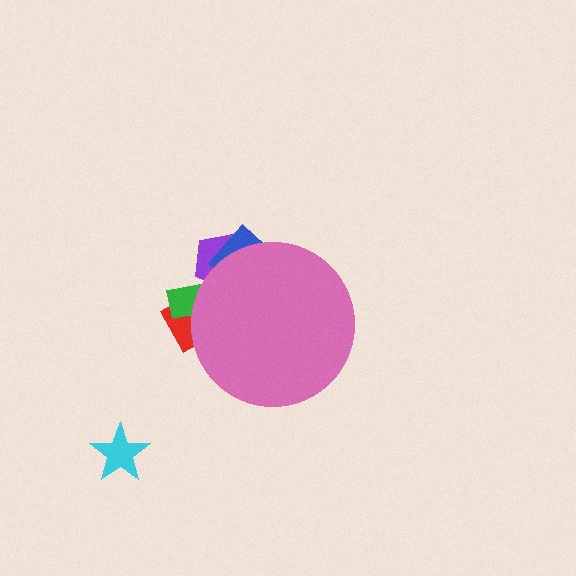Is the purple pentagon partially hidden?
Yes, the purple pentagon is partially hidden behind the pink circle.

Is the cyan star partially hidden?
No, the cyan star is fully visible.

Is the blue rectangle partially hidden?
Yes, the blue rectangle is partially hidden behind the pink circle.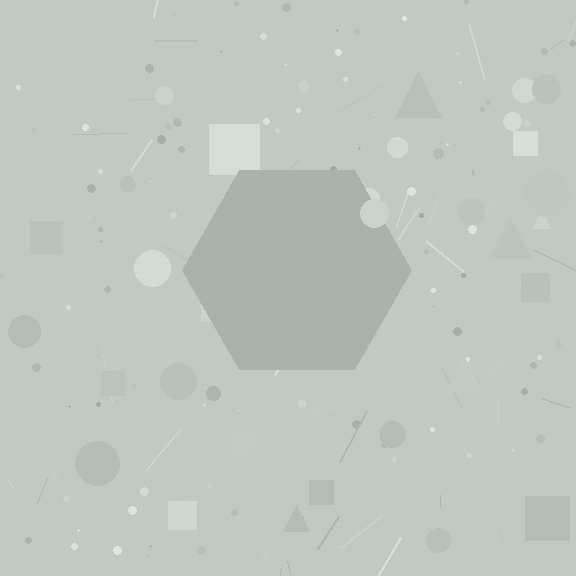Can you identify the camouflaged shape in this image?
The camouflaged shape is a hexagon.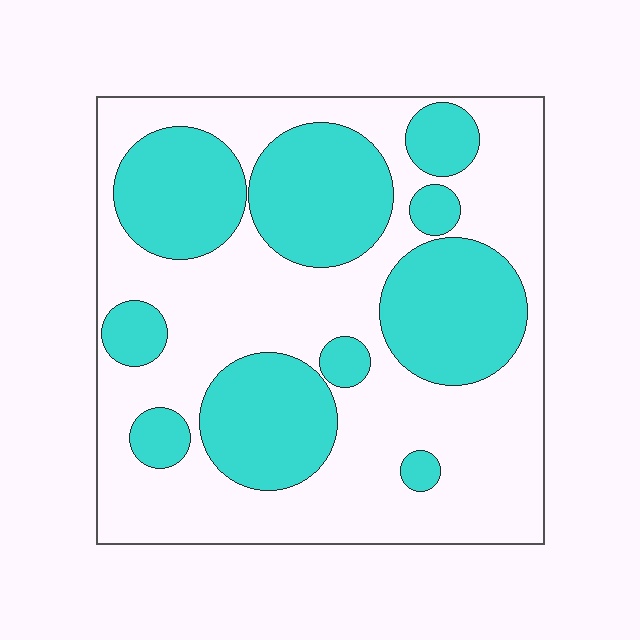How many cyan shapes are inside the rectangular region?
10.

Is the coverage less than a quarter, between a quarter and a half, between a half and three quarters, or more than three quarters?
Between a quarter and a half.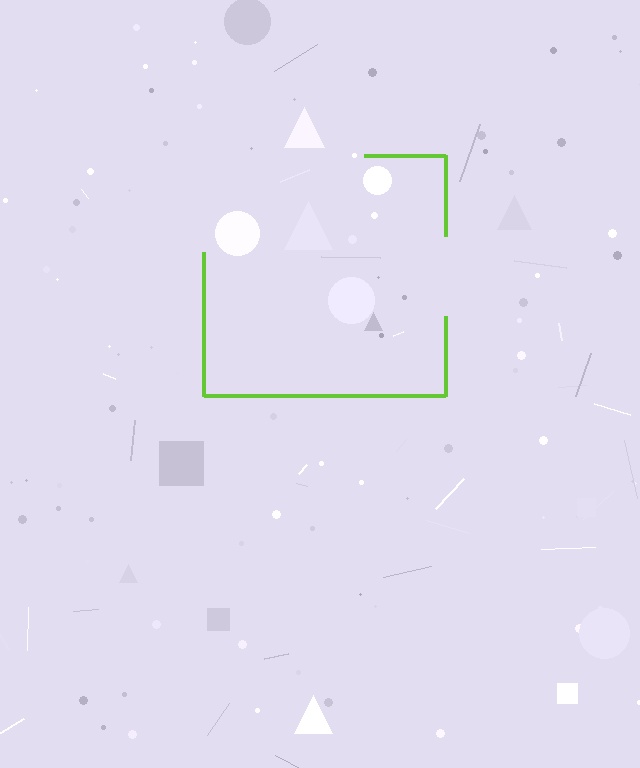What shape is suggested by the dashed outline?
The dashed outline suggests a square.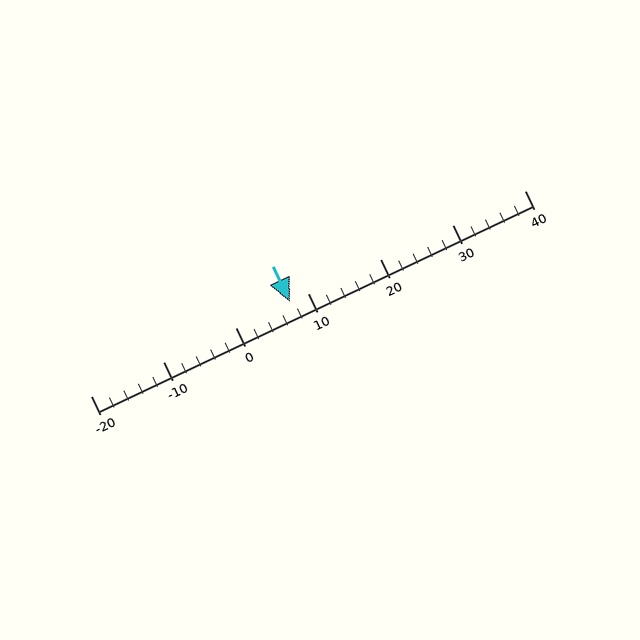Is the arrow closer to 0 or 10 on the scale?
The arrow is closer to 10.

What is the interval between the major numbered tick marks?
The major tick marks are spaced 10 units apart.